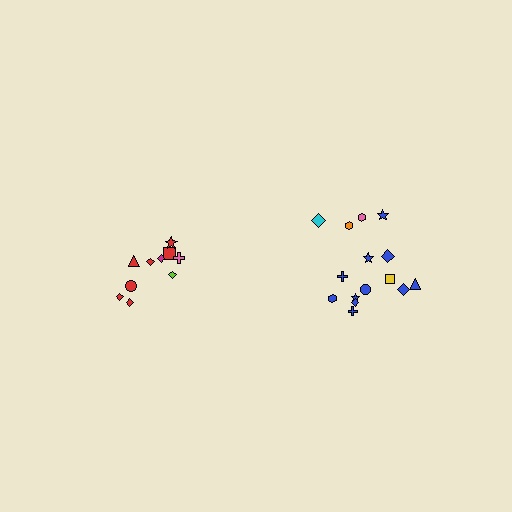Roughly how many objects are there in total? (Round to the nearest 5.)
Roughly 25 objects in total.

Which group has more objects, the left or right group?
The right group.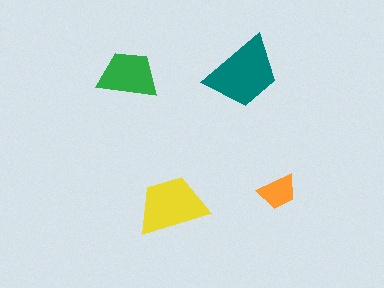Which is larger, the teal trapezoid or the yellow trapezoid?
The teal one.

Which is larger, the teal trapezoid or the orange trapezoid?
The teal one.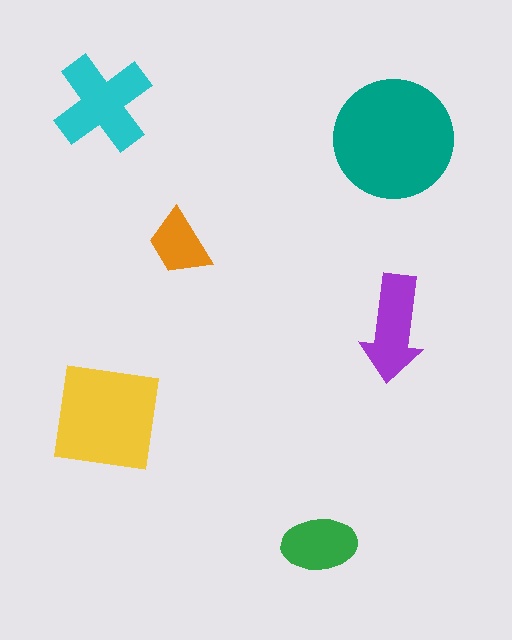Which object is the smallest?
The orange trapezoid.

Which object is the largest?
The teal circle.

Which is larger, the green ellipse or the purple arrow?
The purple arrow.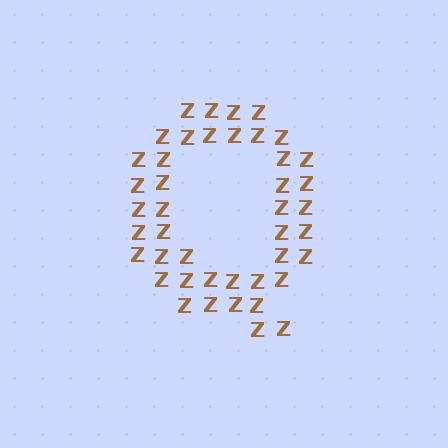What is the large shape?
The large shape is the letter Q.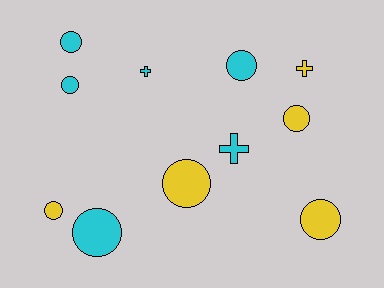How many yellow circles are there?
There are 4 yellow circles.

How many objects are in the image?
There are 11 objects.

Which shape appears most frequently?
Circle, with 8 objects.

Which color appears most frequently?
Cyan, with 6 objects.